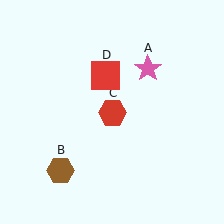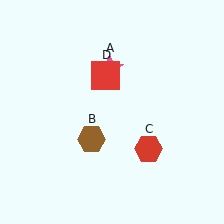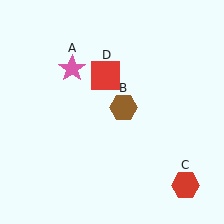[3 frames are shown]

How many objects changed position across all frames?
3 objects changed position: pink star (object A), brown hexagon (object B), red hexagon (object C).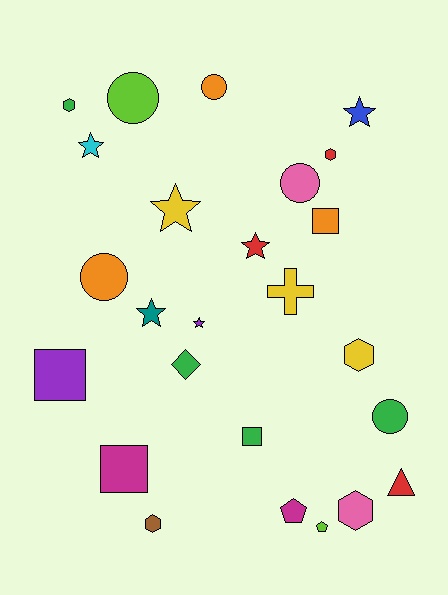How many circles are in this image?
There are 5 circles.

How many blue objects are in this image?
There is 1 blue object.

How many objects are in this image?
There are 25 objects.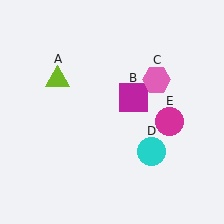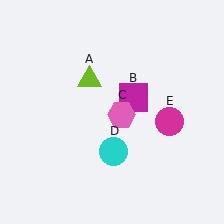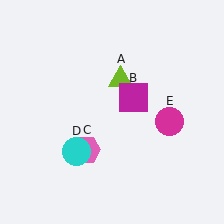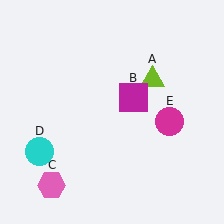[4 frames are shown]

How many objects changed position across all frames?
3 objects changed position: lime triangle (object A), pink hexagon (object C), cyan circle (object D).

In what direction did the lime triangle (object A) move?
The lime triangle (object A) moved right.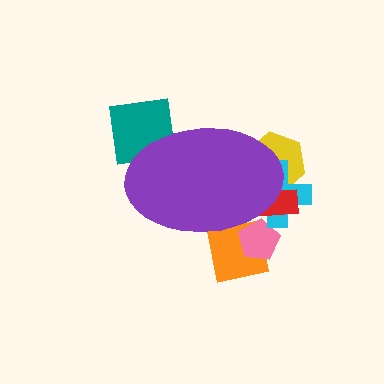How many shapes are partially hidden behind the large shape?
6 shapes are partially hidden.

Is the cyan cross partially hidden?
Yes, the cyan cross is partially hidden behind the purple ellipse.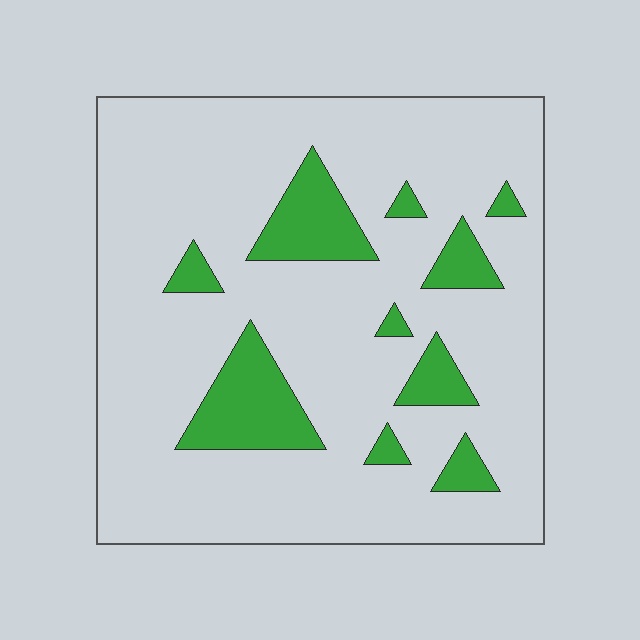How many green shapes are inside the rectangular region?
10.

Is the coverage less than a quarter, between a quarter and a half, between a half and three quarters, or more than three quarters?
Less than a quarter.